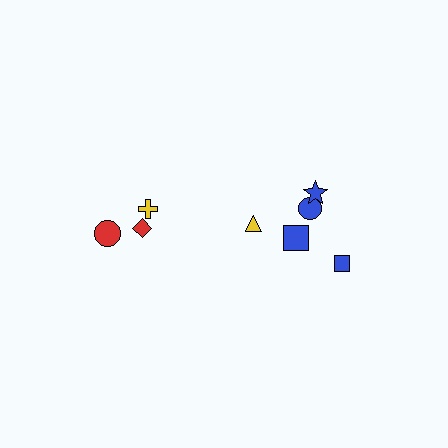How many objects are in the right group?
There are 5 objects.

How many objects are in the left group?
There are 3 objects.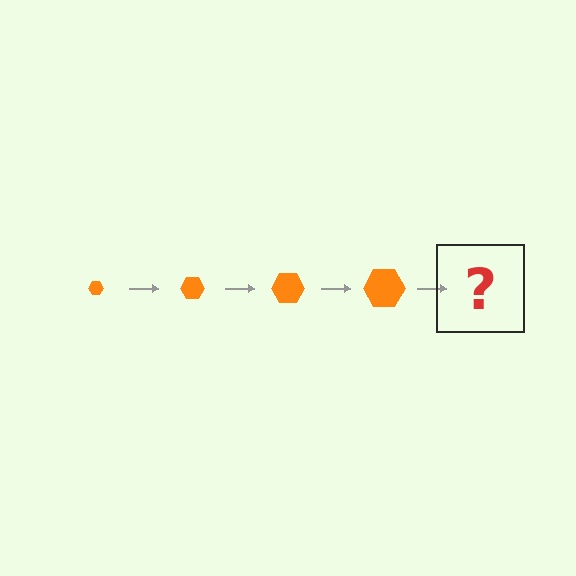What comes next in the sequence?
The next element should be an orange hexagon, larger than the previous one.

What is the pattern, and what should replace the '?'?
The pattern is that the hexagon gets progressively larger each step. The '?' should be an orange hexagon, larger than the previous one.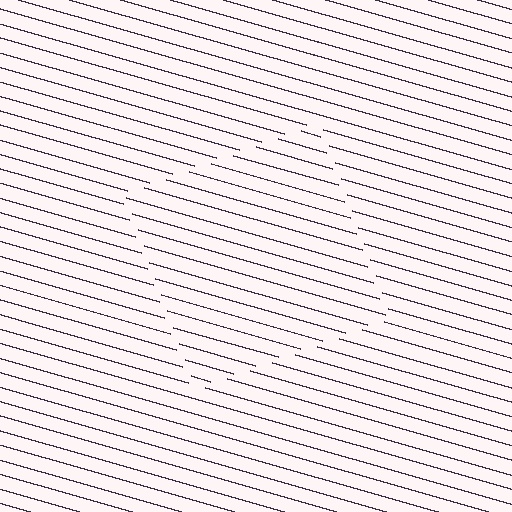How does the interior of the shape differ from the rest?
The interior of the shape contains the same grating, shifted by half a period — the contour is defined by the phase discontinuity where line-ends from the inner and outer gratings abut.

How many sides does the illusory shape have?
4 sides — the line-ends trace a square.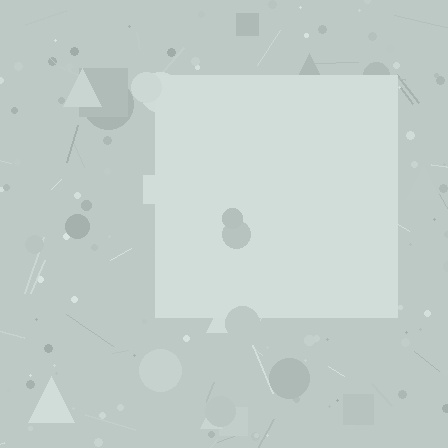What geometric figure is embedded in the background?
A square is embedded in the background.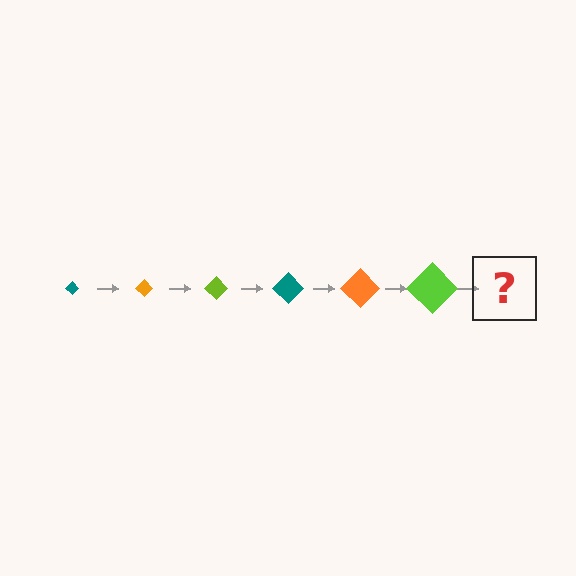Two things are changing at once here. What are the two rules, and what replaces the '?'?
The two rules are that the diamond grows larger each step and the color cycles through teal, orange, and lime. The '?' should be a teal diamond, larger than the previous one.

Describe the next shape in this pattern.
It should be a teal diamond, larger than the previous one.